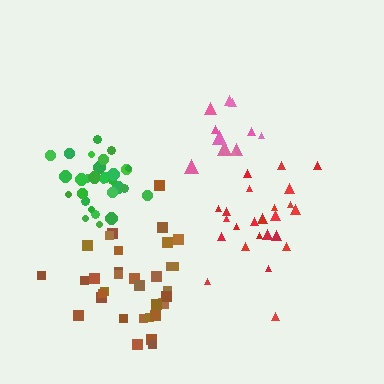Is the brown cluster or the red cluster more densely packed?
Brown.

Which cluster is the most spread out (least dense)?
Red.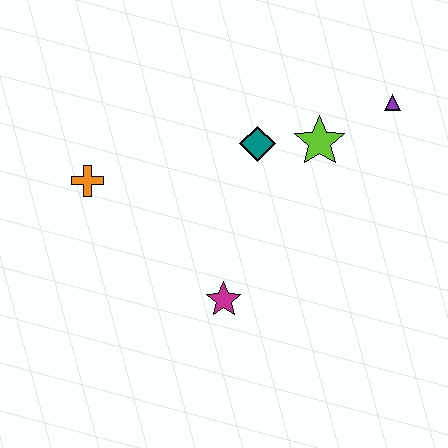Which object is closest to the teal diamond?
The lime star is closest to the teal diamond.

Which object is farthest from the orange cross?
The purple triangle is farthest from the orange cross.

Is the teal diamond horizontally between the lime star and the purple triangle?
No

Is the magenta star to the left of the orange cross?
No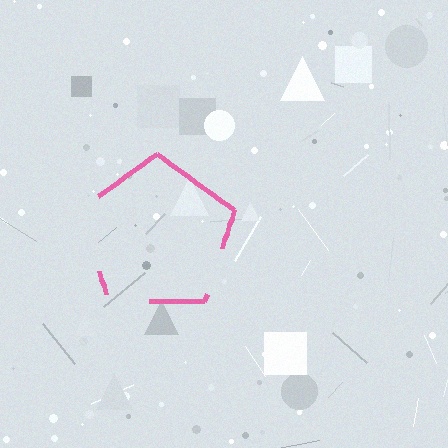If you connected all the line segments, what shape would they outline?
They would outline a pentagon.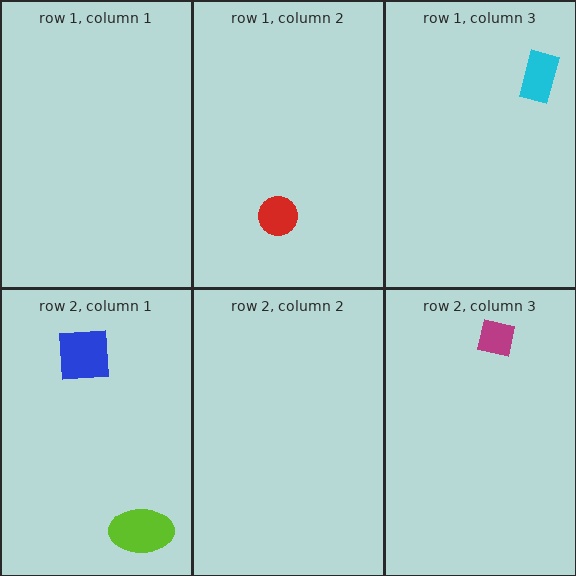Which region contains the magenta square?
The row 2, column 3 region.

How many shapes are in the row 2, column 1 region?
2.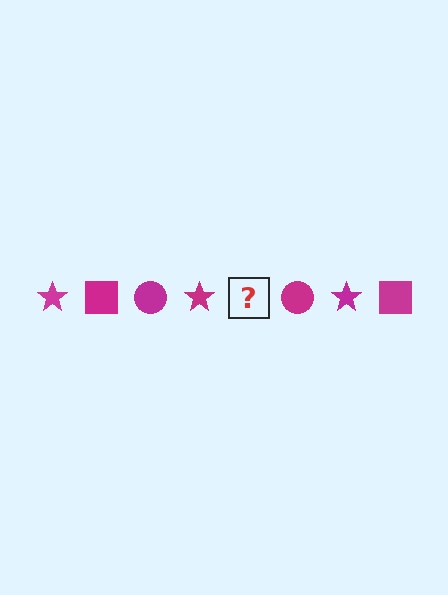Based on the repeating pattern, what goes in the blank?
The blank should be a magenta square.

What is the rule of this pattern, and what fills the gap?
The rule is that the pattern cycles through star, square, circle shapes in magenta. The gap should be filled with a magenta square.